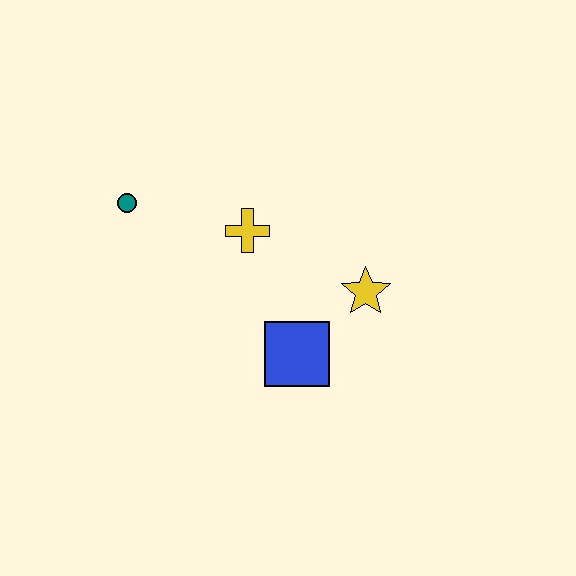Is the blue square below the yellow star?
Yes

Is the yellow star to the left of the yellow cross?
No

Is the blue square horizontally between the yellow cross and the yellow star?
Yes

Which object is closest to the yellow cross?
The teal circle is closest to the yellow cross.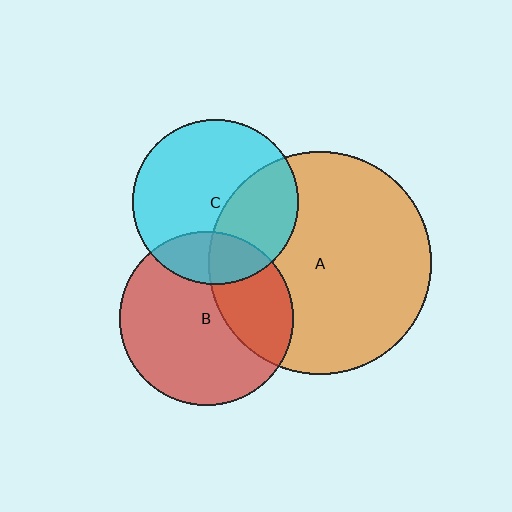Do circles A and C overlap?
Yes.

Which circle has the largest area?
Circle A (orange).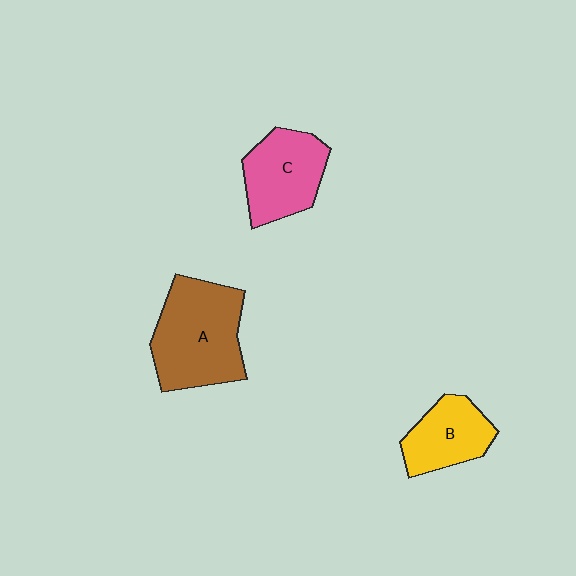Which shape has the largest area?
Shape A (brown).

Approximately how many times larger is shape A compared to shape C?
Approximately 1.4 times.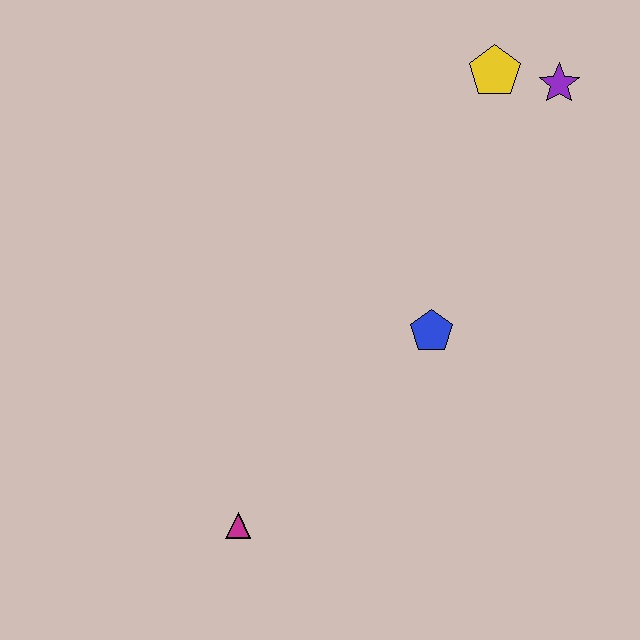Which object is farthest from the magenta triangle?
The purple star is farthest from the magenta triangle.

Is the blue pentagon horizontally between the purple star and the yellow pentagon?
No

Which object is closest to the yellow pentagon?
The purple star is closest to the yellow pentagon.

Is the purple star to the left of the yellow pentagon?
No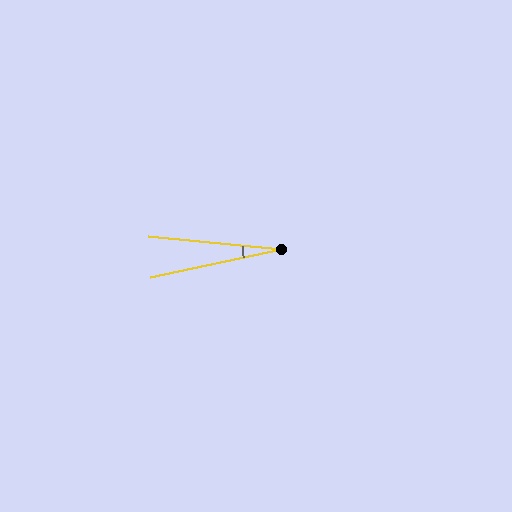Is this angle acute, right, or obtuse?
It is acute.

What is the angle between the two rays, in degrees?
Approximately 18 degrees.